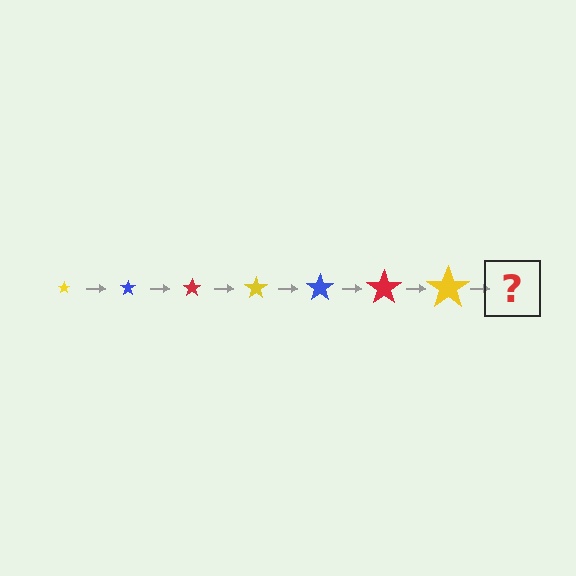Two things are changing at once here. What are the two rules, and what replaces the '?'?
The two rules are that the star grows larger each step and the color cycles through yellow, blue, and red. The '?' should be a blue star, larger than the previous one.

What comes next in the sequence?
The next element should be a blue star, larger than the previous one.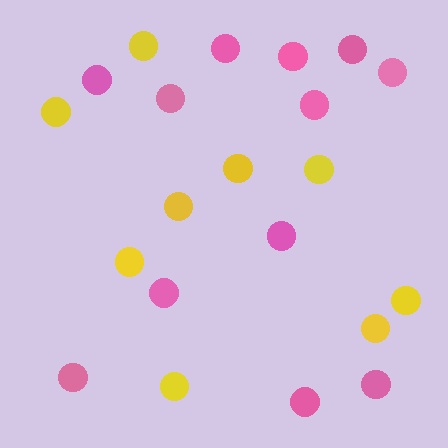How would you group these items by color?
There are 2 groups: one group of yellow circles (9) and one group of pink circles (12).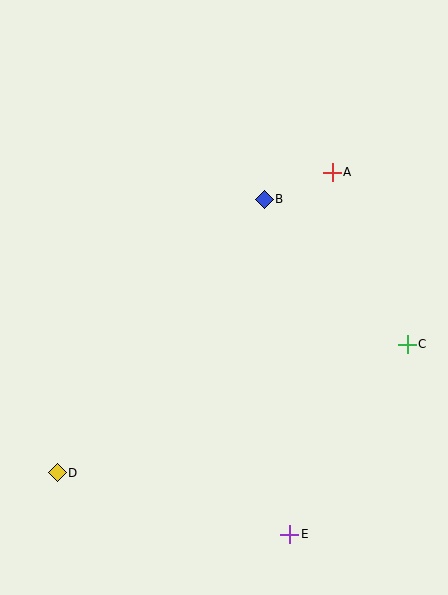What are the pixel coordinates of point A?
Point A is at (332, 172).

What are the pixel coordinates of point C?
Point C is at (407, 344).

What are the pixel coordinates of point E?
Point E is at (289, 534).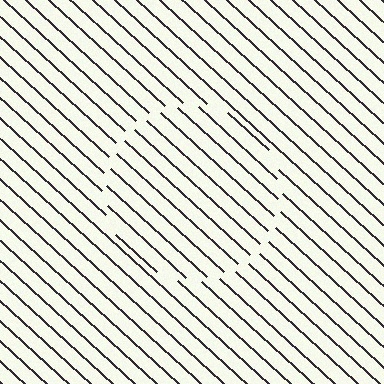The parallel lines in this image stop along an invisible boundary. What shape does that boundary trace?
An illusory circle. The interior of the shape contains the same grating, shifted by half a period — the contour is defined by the phase discontinuity where line-ends from the inner and outer gratings abut.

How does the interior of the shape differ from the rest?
The interior of the shape contains the same grating, shifted by half a period — the contour is defined by the phase discontinuity where line-ends from the inner and outer gratings abut.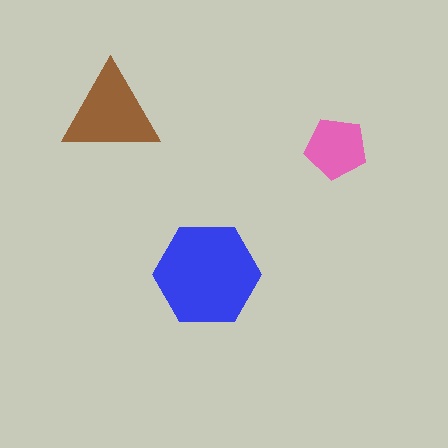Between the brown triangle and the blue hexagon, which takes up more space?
The blue hexagon.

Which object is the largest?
The blue hexagon.